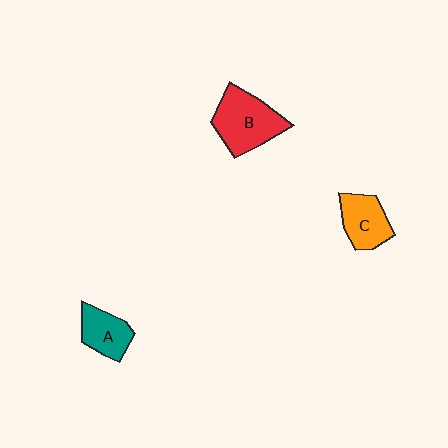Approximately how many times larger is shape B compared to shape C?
Approximately 1.5 times.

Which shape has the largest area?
Shape B (red).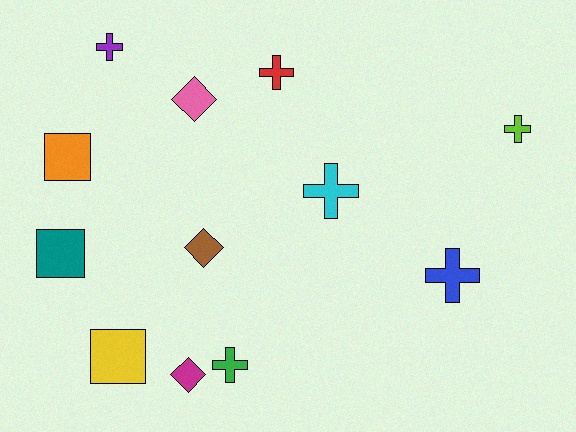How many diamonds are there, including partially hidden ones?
There are 3 diamonds.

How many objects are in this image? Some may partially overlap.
There are 12 objects.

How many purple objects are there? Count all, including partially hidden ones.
There is 1 purple object.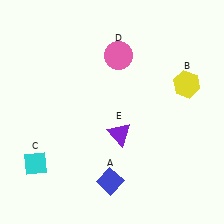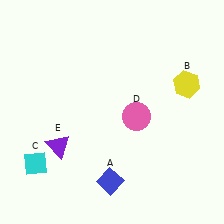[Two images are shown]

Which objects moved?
The objects that moved are: the pink circle (D), the purple triangle (E).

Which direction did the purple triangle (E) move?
The purple triangle (E) moved left.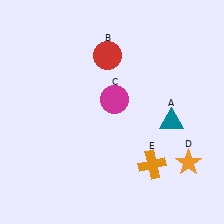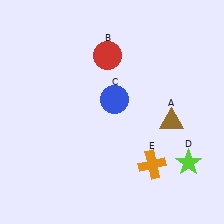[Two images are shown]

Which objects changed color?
A changed from teal to brown. C changed from magenta to blue. D changed from orange to lime.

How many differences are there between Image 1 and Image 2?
There are 3 differences between the two images.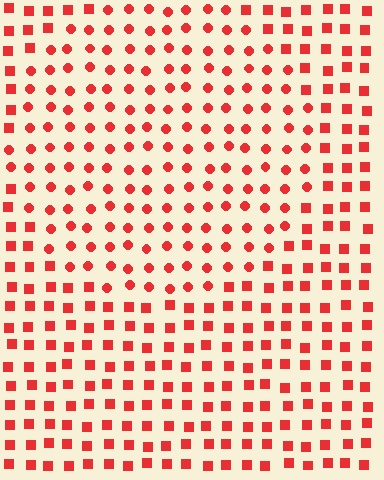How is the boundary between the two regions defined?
The boundary is defined by a change in element shape: circles inside vs. squares outside. All elements share the same color and spacing.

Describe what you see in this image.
The image is filled with small red elements arranged in a uniform grid. A circle-shaped region contains circles, while the surrounding area contains squares. The boundary is defined purely by the change in element shape.